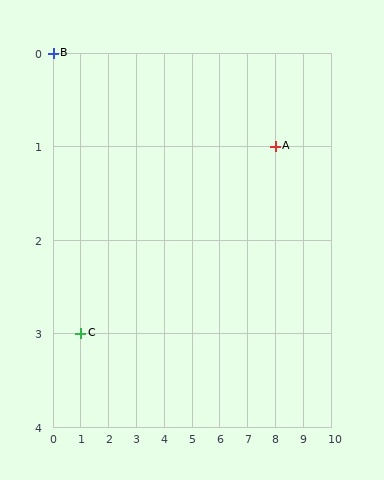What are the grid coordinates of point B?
Point B is at grid coordinates (0, 0).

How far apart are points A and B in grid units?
Points A and B are 8 columns and 1 row apart (about 8.1 grid units diagonally).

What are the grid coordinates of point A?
Point A is at grid coordinates (8, 1).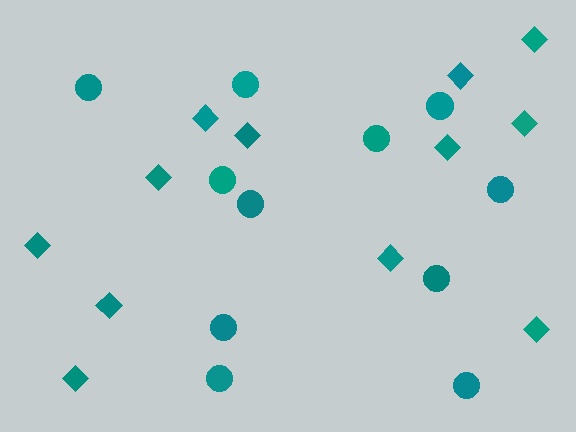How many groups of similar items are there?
There are 2 groups: one group of diamonds (12) and one group of circles (11).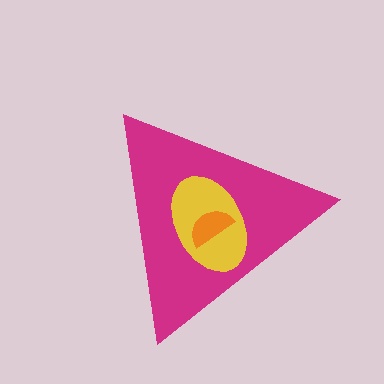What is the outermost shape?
The magenta triangle.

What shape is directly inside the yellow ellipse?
The orange semicircle.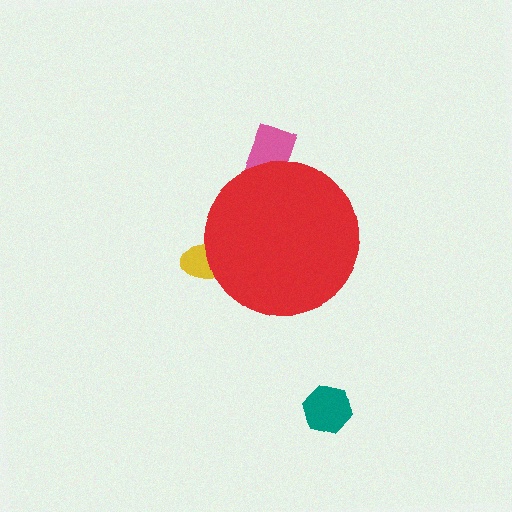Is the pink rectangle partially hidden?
Yes, the pink rectangle is partially hidden behind the red circle.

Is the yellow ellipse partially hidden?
Yes, the yellow ellipse is partially hidden behind the red circle.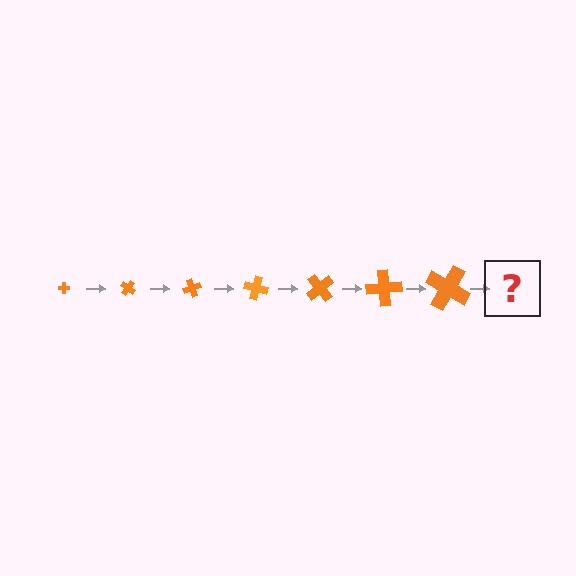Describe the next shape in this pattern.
It should be a cross, larger than the previous one and rotated 245 degrees from the start.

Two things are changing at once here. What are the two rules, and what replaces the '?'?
The two rules are that the cross grows larger each step and it rotates 35 degrees each step. The '?' should be a cross, larger than the previous one and rotated 245 degrees from the start.